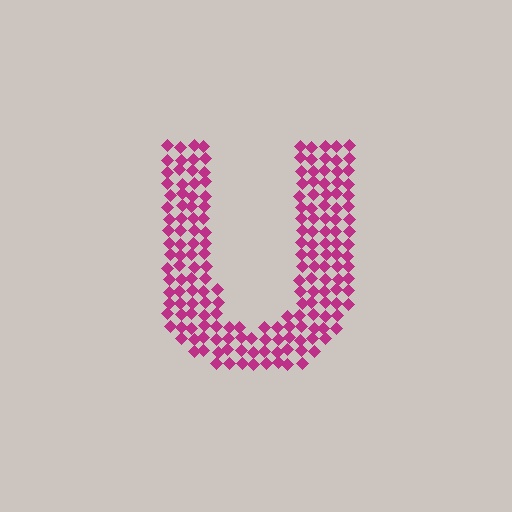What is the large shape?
The large shape is the letter U.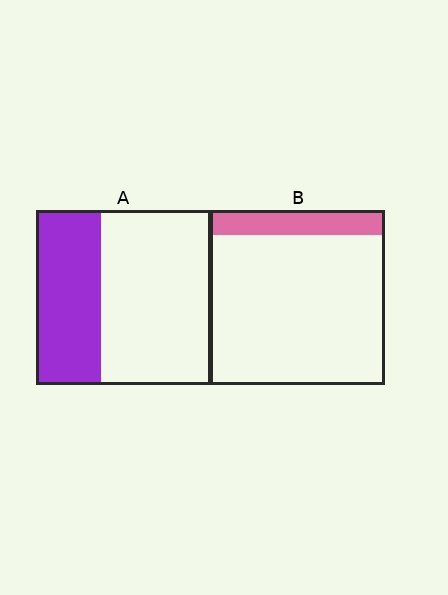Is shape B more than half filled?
No.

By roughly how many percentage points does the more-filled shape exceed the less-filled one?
By roughly 25 percentage points (A over B).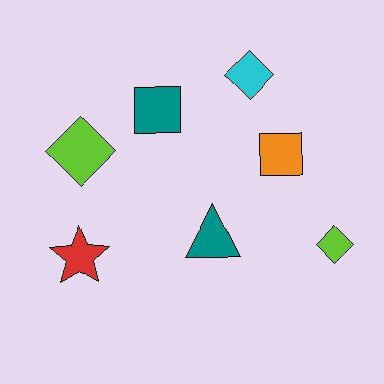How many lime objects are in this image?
There are 2 lime objects.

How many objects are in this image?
There are 7 objects.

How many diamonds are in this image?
There are 3 diamonds.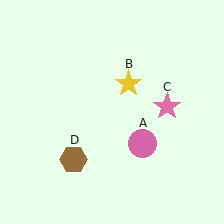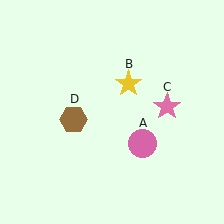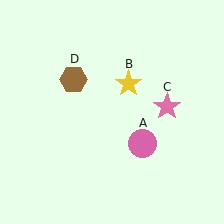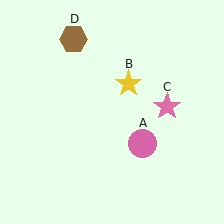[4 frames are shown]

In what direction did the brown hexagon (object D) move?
The brown hexagon (object D) moved up.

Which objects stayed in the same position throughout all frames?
Pink circle (object A) and yellow star (object B) and pink star (object C) remained stationary.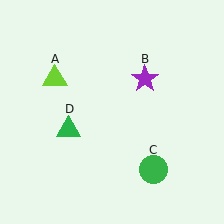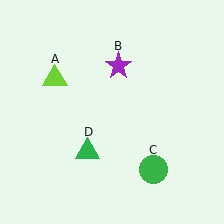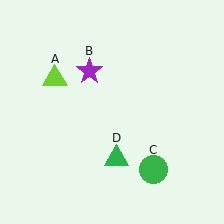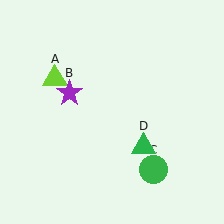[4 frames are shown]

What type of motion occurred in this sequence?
The purple star (object B), green triangle (object D) rotated counterclockwise around the center of the scene.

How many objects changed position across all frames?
2 objects changed position: purple star (object B), green triangle (object D).